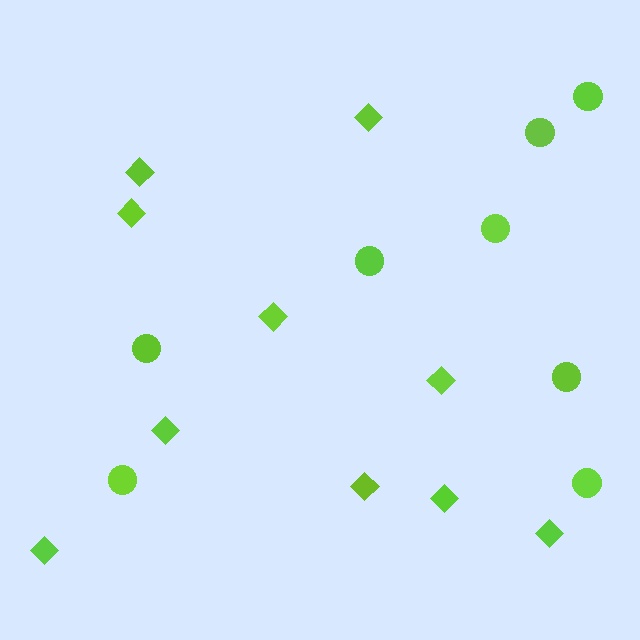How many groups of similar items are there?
There are 2 groups: one group of circles (8) and one group of diamonds (10).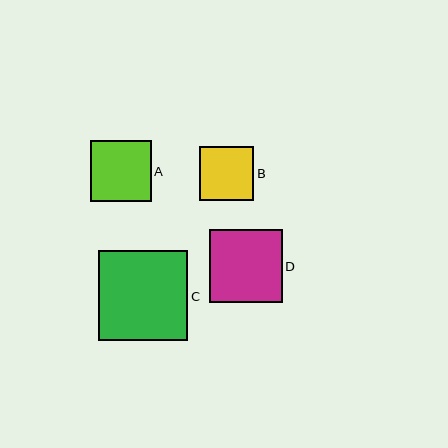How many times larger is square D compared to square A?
Square D is approximately 1.2 times the size of square A.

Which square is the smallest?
Square B is the smallest with a size of approximately 55 pixels.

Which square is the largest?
Square C is the largest with a size of approximately 90 pixels.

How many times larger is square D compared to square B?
Square D is approximately 1.3 times the size of square B.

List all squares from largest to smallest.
From largest to smallest: C, D, A, B.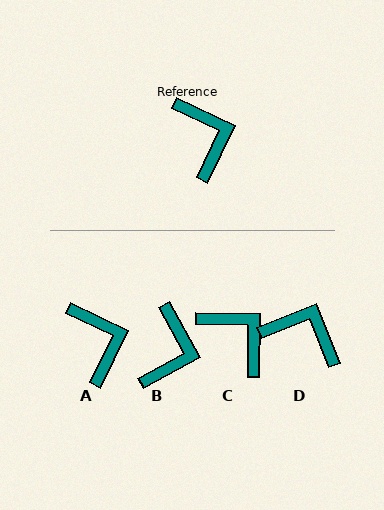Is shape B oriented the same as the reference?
No, it is off by about 36 degrees.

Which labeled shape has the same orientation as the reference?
A.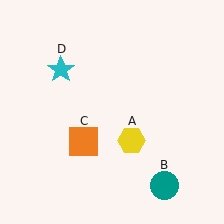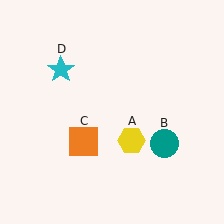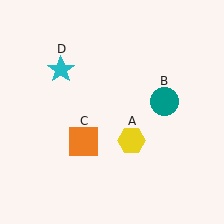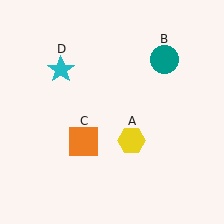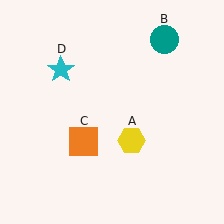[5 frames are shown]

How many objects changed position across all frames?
1 object changed position: teal circle (object B).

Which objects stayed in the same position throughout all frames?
Yellow hexagon (object A) and orange square (object C) and cyan star (object D) remained stationary.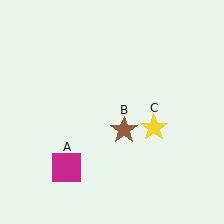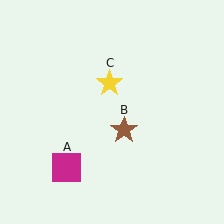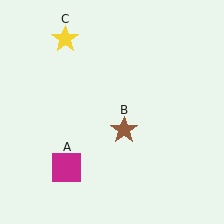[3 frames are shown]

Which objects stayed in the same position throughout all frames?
Magenta square (object A) and brown star (object B) remained stationary.